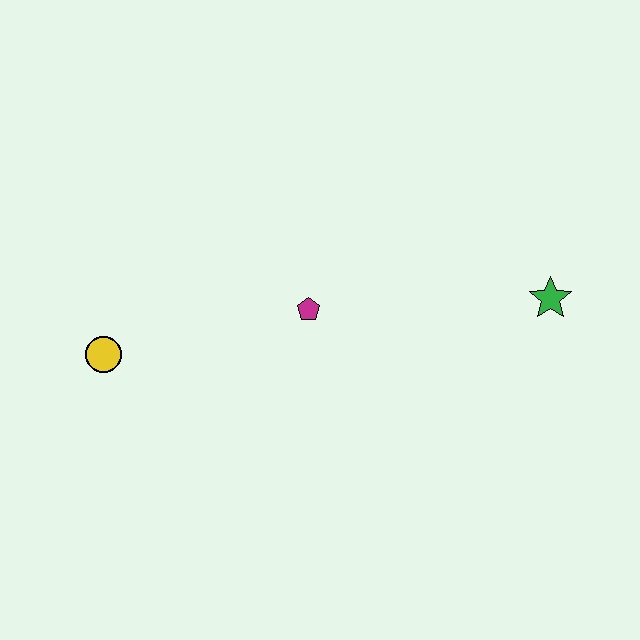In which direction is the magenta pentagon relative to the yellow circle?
The magenta pentagon is to the right of the yellow circle.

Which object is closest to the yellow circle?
The magenta pentagon is closest to the yellow circle.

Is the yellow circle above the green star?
No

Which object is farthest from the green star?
The yellow circle is farthest from the green star.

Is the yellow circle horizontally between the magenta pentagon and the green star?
No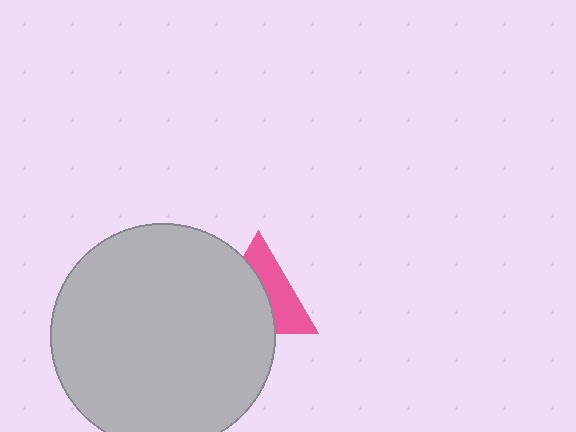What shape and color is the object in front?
The object in front is a light gray circle.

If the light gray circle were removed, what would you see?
You would see the complete pink triangle.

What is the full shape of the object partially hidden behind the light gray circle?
The partially hidden object is a pink triangle.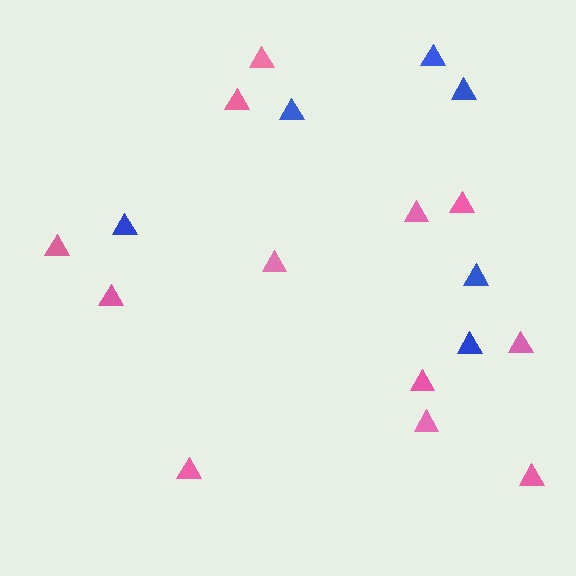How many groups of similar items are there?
There are 2 groups: one group of blue triangles (6) and one group of pink triangles (12).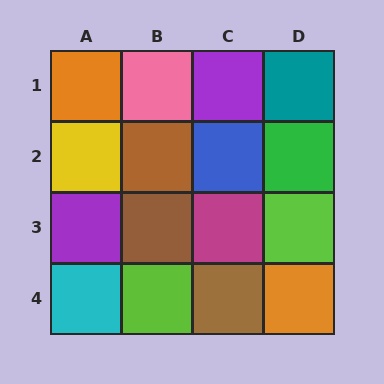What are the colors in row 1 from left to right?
Orange, pink, purple, teal.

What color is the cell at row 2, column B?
Brown.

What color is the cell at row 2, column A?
Yellow.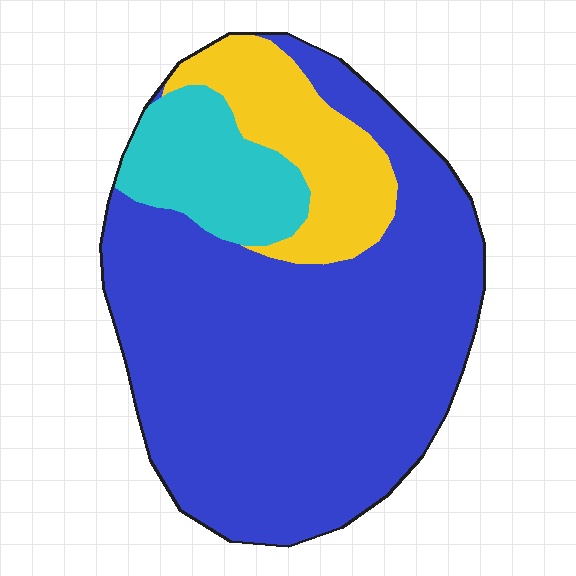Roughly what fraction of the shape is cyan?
Cyan covers 13% of the shape.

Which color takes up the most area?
Blue, at roughly 70%.